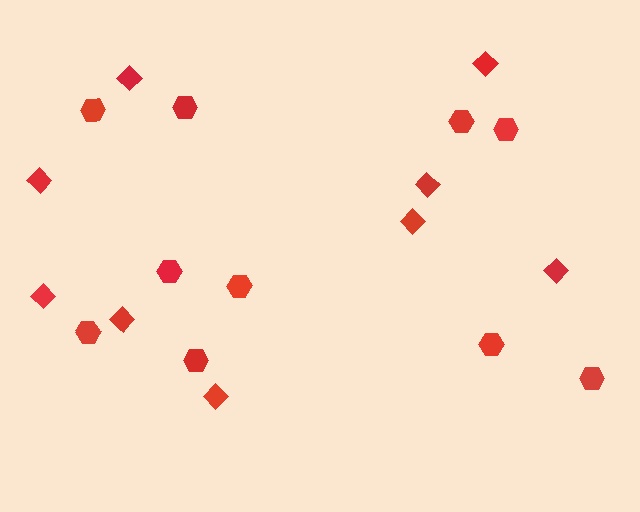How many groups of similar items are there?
There are 2 groups: one group of hexagons (10) and one group of diamonds (9).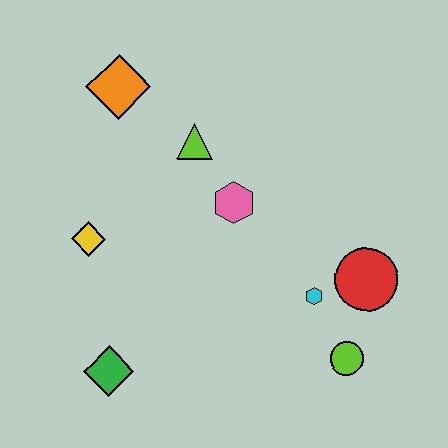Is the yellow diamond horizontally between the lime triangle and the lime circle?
No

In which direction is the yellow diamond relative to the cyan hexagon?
The yellow diamond is to the left of the cyan hexagon.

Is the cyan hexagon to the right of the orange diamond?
Yes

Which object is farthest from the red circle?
The orange diamond is farthest from the red circle.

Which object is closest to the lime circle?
The cyan hexagon is closest to the lime circle.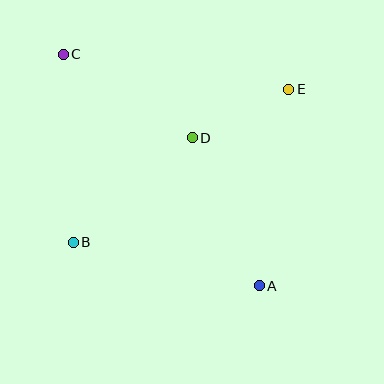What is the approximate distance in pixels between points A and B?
The distance between A and B is approximately 191 pixels.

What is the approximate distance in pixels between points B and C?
The distance between B and C is approximately 189 pixels.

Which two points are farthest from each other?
Points A and C are farthest from each other.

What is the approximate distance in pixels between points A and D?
The distance between A and D is approximately 162 pixels.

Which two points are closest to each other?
Points D and E are closest to each other.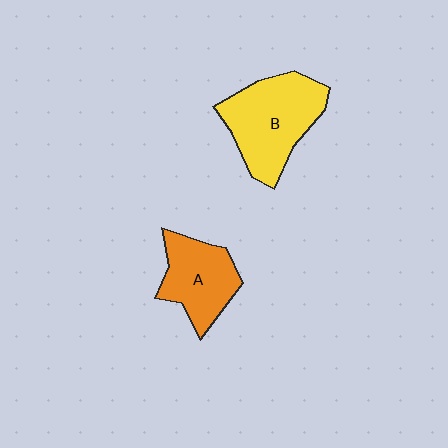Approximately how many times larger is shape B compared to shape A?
Approximately 1.4 times.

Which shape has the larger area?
Shape B (yellow).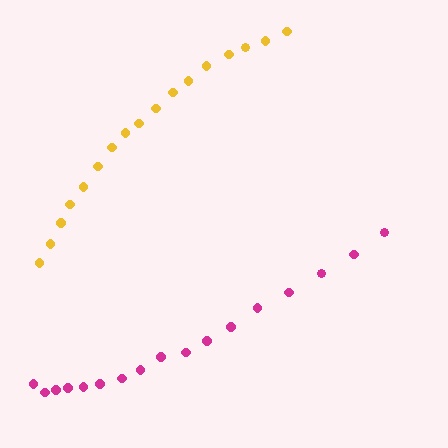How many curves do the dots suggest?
There are 2 distinct paths.